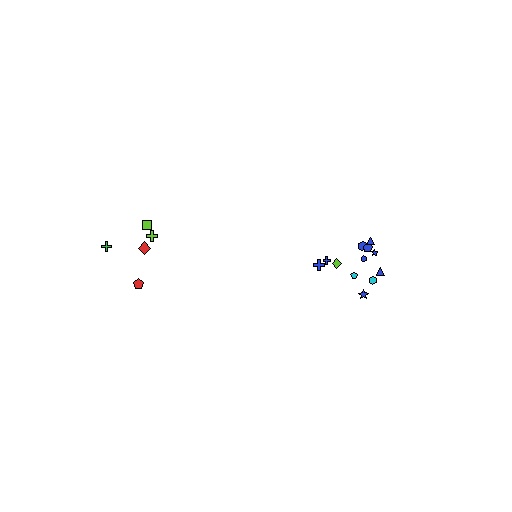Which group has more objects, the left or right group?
The right group.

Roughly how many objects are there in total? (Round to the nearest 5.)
Roughly 15 objects in total.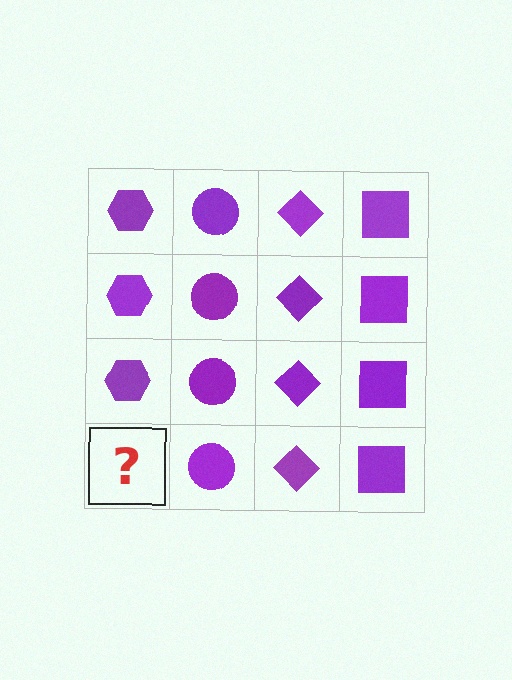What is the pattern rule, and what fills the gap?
The rule is that each column has a consistent shape. The gap should be filled with a purple hexagon.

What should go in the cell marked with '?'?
The missing cell should contain a purple hexagon.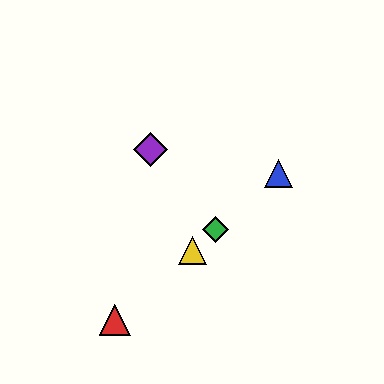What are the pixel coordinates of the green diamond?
The green diamond is at (215, 230).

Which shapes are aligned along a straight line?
The red triangle, the blue triangle, the green diamond, the yellow triangle are aligned along a straight line.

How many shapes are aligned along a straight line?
4 shapes (the red triangle, the blue triangle, the green diamond, the yellow triangle) are aligned along a straight line.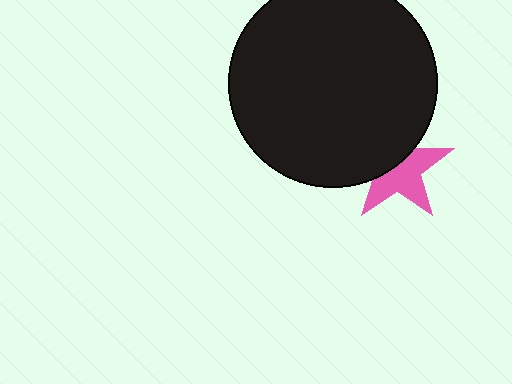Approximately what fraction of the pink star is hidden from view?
Roughly 43% of the pink star is hidden behind the black circle.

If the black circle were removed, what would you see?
You would see the complete pink star.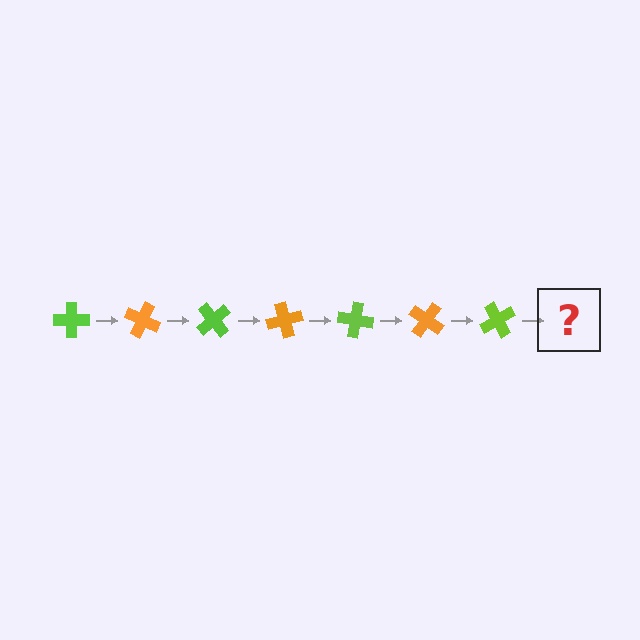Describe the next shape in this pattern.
It should be an orange cross, rotated 175 degrees from the start.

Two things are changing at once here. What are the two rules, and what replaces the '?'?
The two rules are that it rotates 25 degrees each step and the color cycles through lime and orange. The '?' should be an orange cross, rotated 175 degrees from the start.